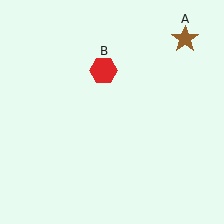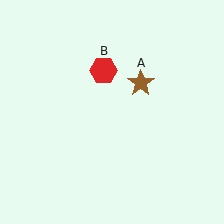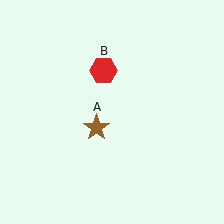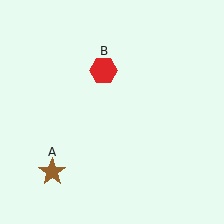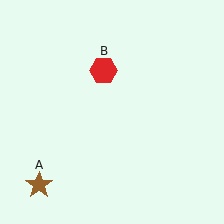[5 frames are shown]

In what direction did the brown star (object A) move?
The brown star (object A) moved down and to the left.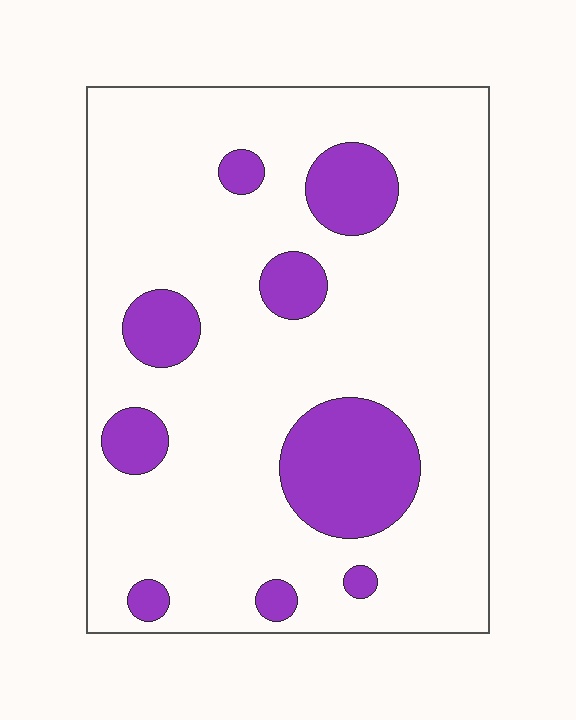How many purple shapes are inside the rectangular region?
9.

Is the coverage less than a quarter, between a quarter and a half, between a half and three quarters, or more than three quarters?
Less than a quarter.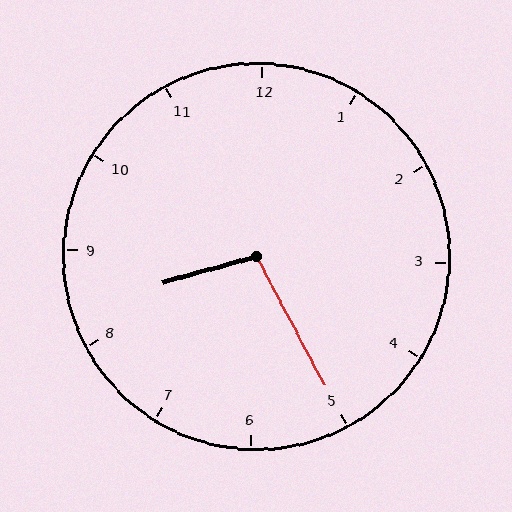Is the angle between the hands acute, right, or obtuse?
It is obtuse.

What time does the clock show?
8:25.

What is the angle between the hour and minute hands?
Approximately 102 degrees.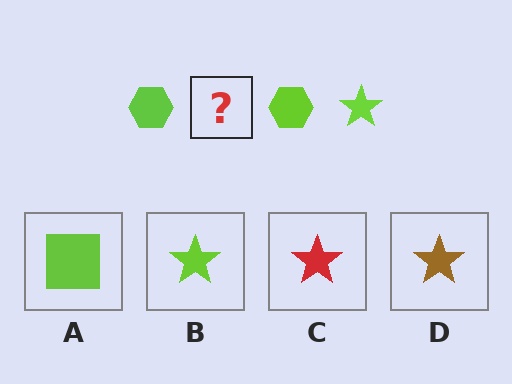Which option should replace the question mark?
Option B.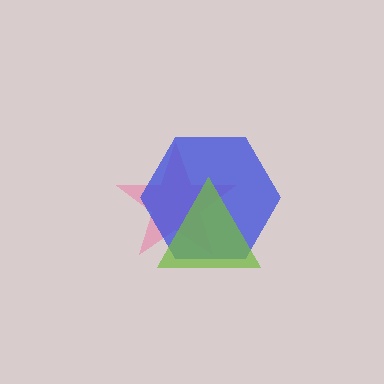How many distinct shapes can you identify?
There are 3 distinct shapes: a pink star, a blue hexagon, a lime triangle.